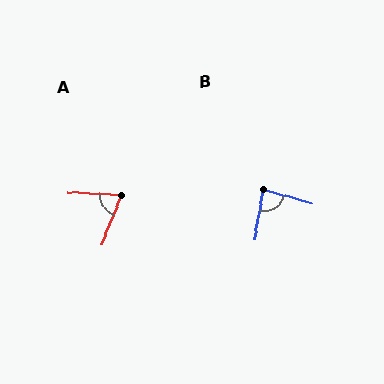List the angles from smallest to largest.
A (71°), B (84°).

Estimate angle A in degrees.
Approximately 71 degrees.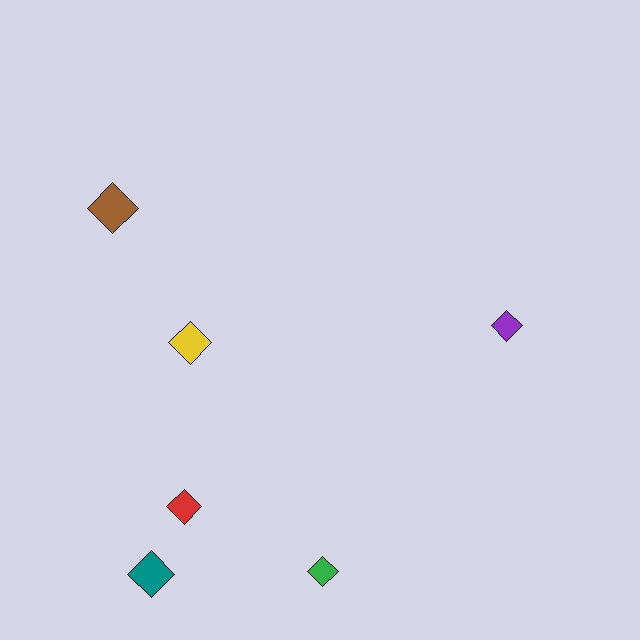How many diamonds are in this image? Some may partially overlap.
There are 6 diamonds.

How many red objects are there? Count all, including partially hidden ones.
There is 1 red object.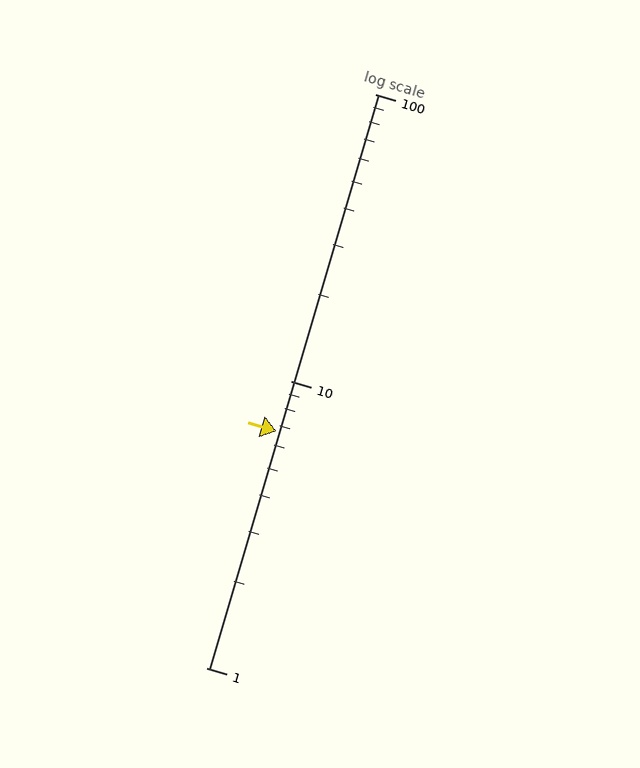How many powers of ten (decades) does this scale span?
The scale spans 2 decades, from 1 to 100.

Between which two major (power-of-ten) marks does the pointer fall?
The pointer is between 1 and 10.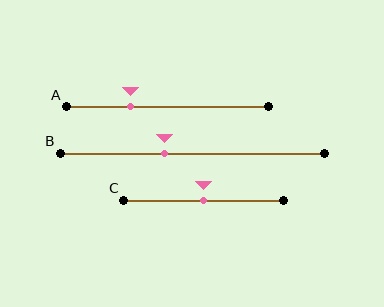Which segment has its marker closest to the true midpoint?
Segment C has its marker closest to the true midpoint.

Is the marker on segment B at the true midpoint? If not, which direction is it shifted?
No, the marker on segment B is shifted to the left by about 11% of the segment length.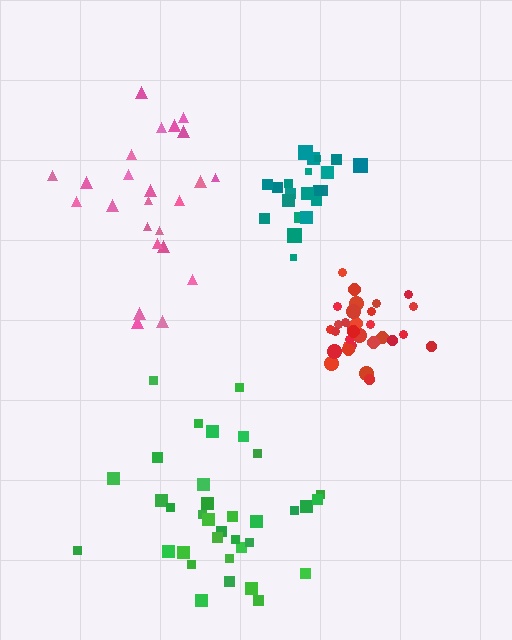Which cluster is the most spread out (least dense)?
Pink.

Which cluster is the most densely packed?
Red.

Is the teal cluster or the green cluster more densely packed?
Teal.